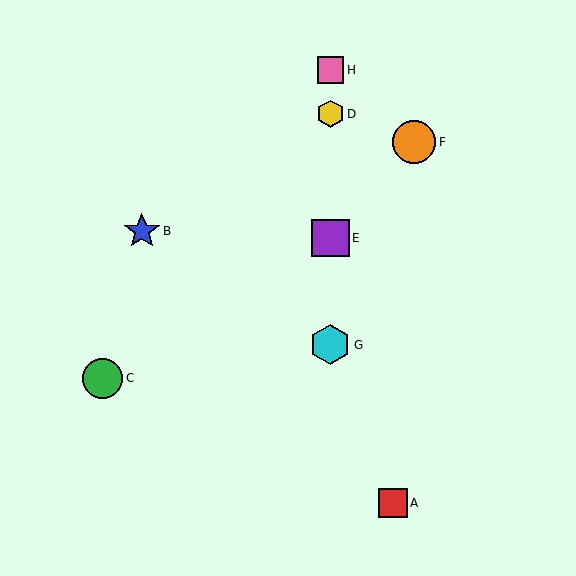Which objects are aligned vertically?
Objects D, E, G, H are aligned vertically.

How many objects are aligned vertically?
4 objects (D, E, G, H) are aligned vertically.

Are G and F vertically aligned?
No, G is at x≈330 and F is at x≈414.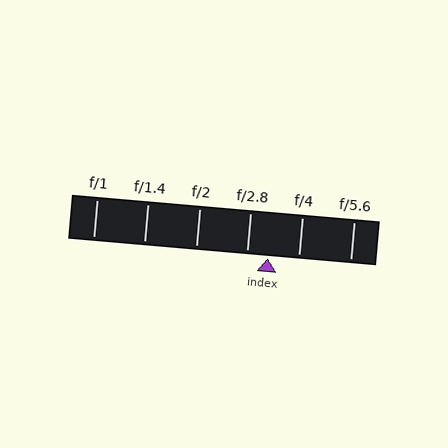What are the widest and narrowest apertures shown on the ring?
The widest aperture shown is f/1 and the narrowest is f/5.6.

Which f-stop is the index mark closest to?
The index mark is closest to f/2.8.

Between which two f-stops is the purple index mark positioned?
The index mark is between f/2.8 and f/4.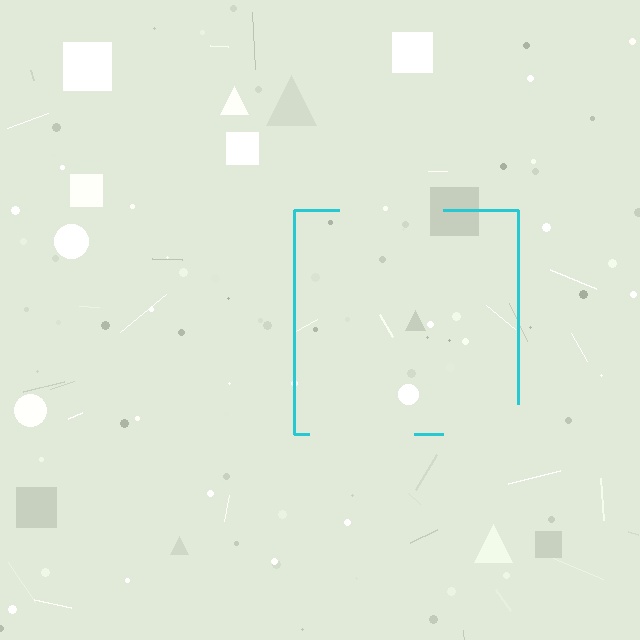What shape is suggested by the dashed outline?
The dashed outline suggests a square.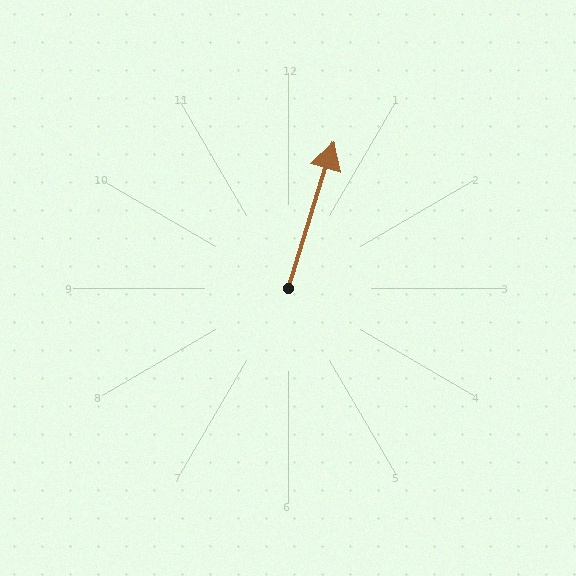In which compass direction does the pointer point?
North.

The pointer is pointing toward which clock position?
Roughly 1 o'clock.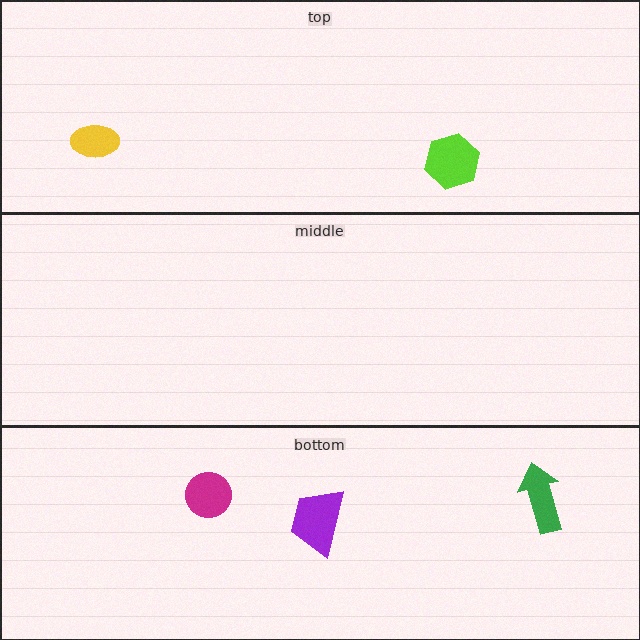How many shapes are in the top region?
2.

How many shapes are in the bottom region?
3.